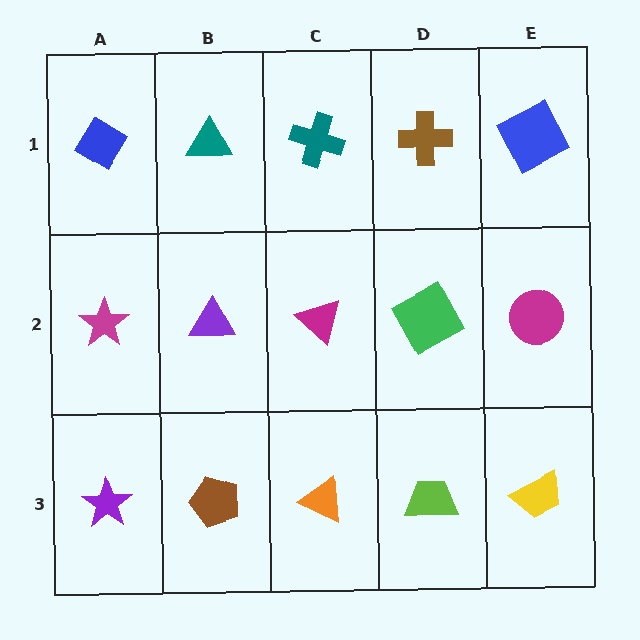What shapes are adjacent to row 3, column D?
A green square (row 2, column D), an orange triangle (row 3, column C), a yellow trapezoid (row 3, column E).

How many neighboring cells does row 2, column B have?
4.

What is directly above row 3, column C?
A magenta triangle.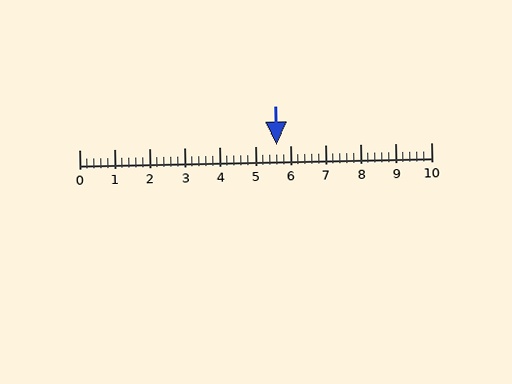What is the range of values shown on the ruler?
The ruler shows values from 0 to 10.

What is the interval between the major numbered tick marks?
The major tick marks are spaced 1 units apart.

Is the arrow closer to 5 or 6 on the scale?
The arrow is closer to 6.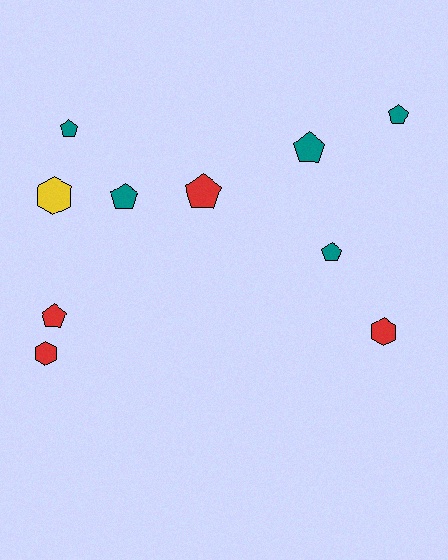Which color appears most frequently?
Teal, with 5 objects.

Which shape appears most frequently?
Pentagon, with 7 objects.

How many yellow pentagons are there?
There are no yellow pentagons.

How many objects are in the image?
There are 10 objects.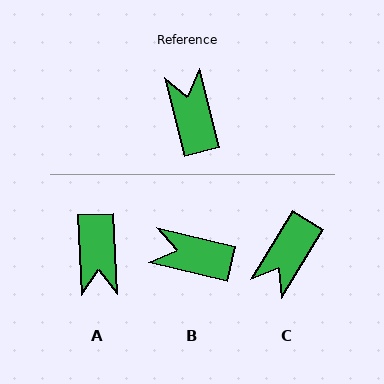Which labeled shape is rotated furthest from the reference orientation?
A, about 168 degrees away.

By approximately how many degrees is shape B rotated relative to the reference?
Approximately 62 degrees counter-clockwise.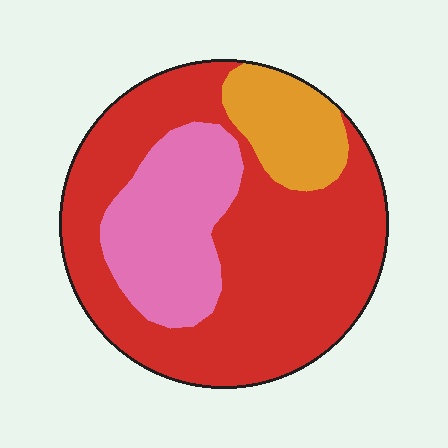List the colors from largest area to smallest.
From largest to smallest: red, pink, orange.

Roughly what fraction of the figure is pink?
Pink takes up about one quarter (1/4) of the figure.